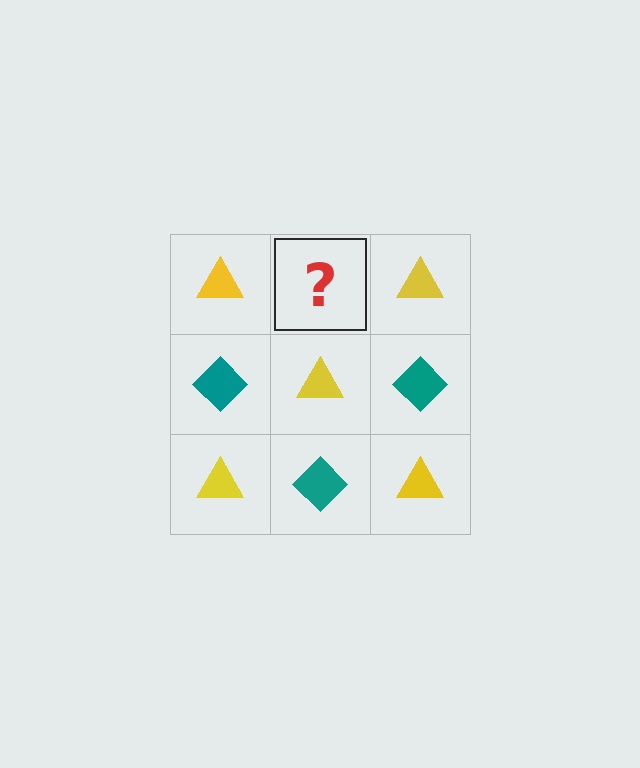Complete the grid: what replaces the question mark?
The question mark should be replaced with a teal diamond.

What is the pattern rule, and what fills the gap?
The rule is that it alternates yellow triangle and teal diamond in a checkerboard pattern. The gap should be filled with a teal diamond.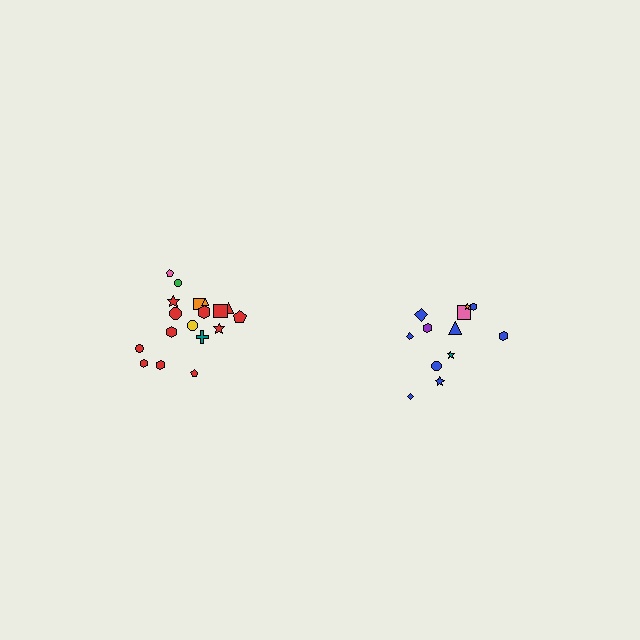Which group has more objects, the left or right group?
The left group.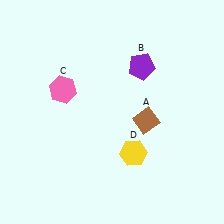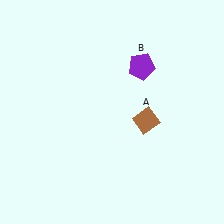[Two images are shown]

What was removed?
The pink hexagon (C), the yellow hexagon (D) were removed in Image 2.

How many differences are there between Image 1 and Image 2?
There are 2 differences between the two images.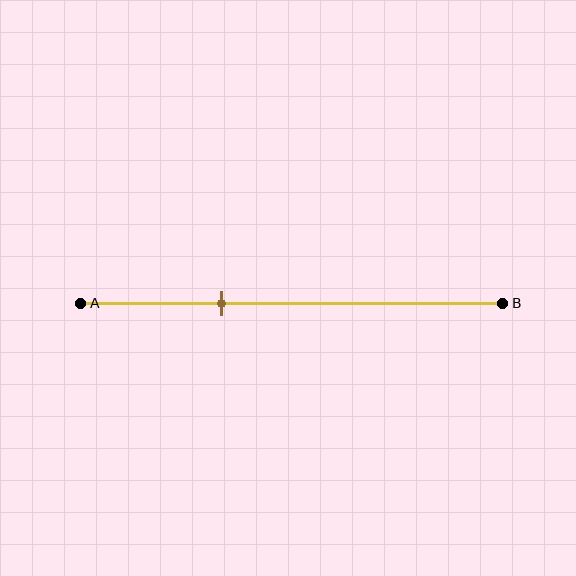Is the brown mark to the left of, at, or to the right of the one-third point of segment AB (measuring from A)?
The brown mark is approximately at the one-third point of segment AB.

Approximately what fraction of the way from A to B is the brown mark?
The brown mark is approximately 35% of the way from A to B.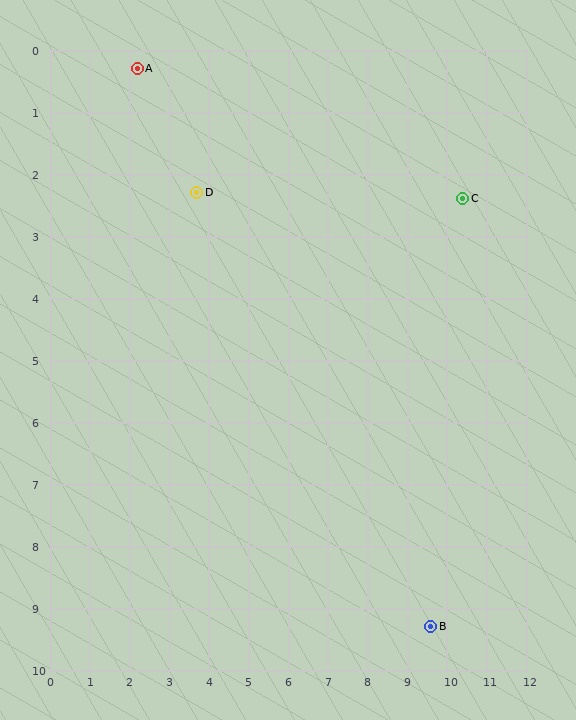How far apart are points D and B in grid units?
Points D and B are about 9.2 grid units apart.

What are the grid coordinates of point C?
Point C is at approximately (10.4, 2.4).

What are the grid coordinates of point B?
Point B is at approximately (9.6, 9.3).